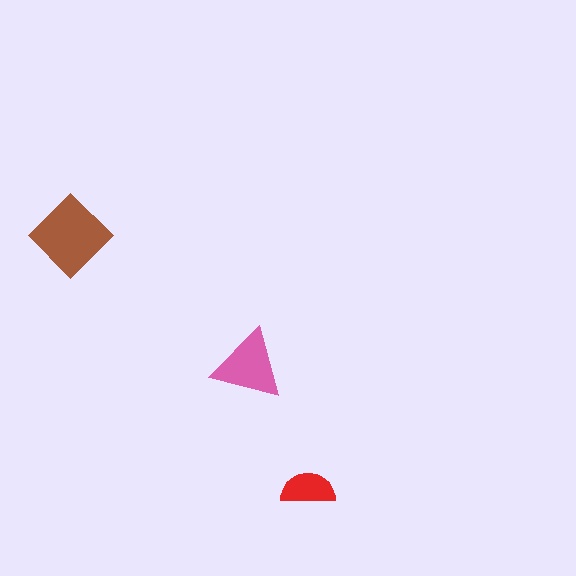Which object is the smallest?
The red semicircle.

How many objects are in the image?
There are 3 objects in the image.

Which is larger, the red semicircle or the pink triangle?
The pink triangle.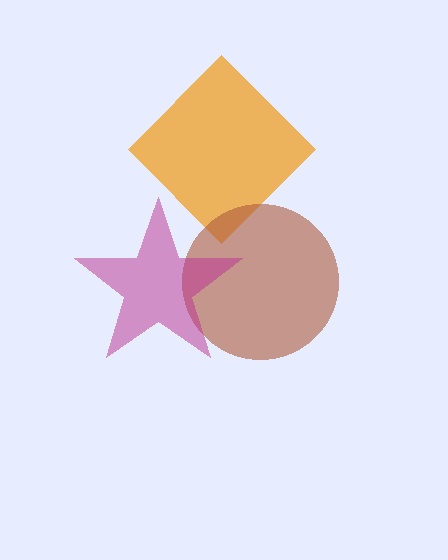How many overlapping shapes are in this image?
There are 3 overlapping shapes in the image.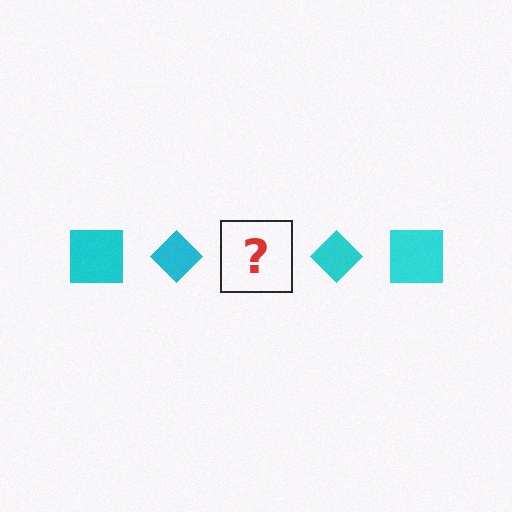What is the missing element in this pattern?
The missing element is a cyan square.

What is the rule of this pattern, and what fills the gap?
The rule is that the pattern cycles through square, diamond shapes in cyan. The gap should be filled with a cyan square.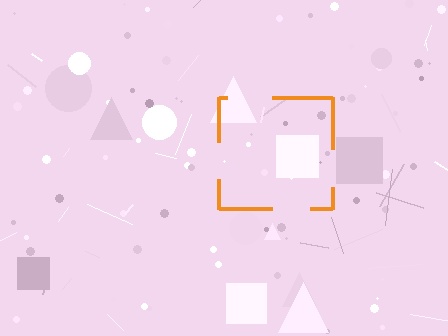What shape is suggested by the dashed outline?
The dashed outline suggests a square.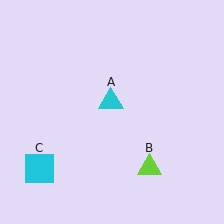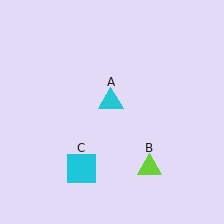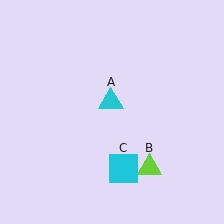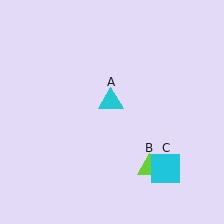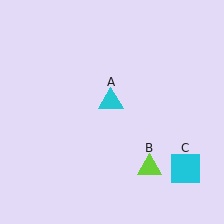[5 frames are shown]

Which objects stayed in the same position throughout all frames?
Cyan triangle (object A) and lime triangle (object B) remained stationary.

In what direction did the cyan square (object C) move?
The cyan square (object C) moved right.